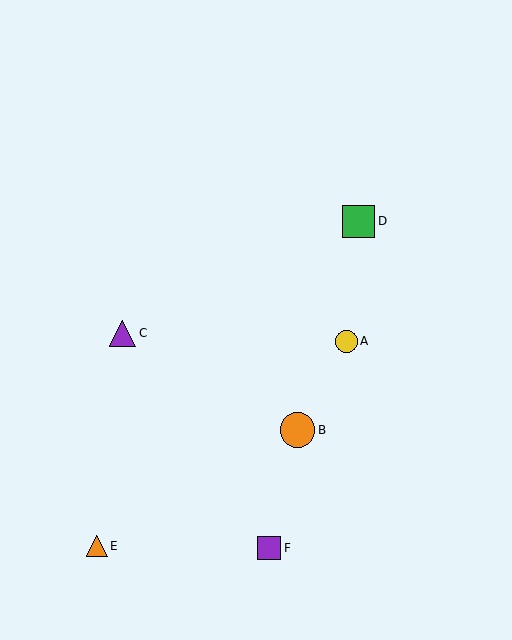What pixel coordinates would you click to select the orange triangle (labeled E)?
Click at (97, 546) to select the orange triangle E.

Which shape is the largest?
The orange circle (labeled B) is the largest.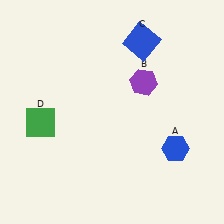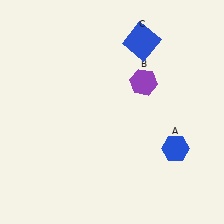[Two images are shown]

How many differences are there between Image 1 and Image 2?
There is 1 difference between the two images.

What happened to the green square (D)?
The green square (D) was removed in Image 2. It was in the bottom-left area of Image 1.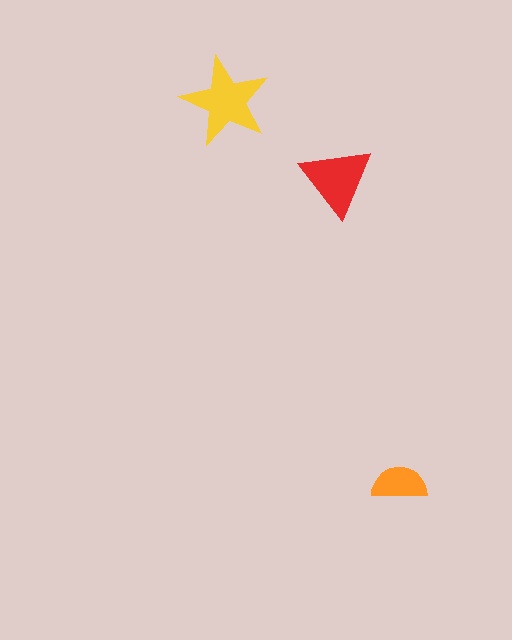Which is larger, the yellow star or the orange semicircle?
The yellow star.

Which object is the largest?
The yellow star.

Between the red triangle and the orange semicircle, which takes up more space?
The red triangle.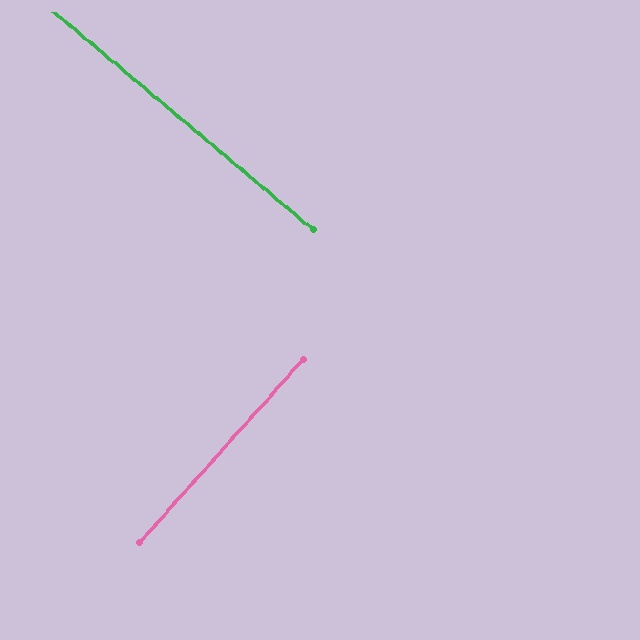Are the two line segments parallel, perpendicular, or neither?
Perpendicular — they meet at approximately 88°.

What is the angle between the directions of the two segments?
Approximately 88 degrees.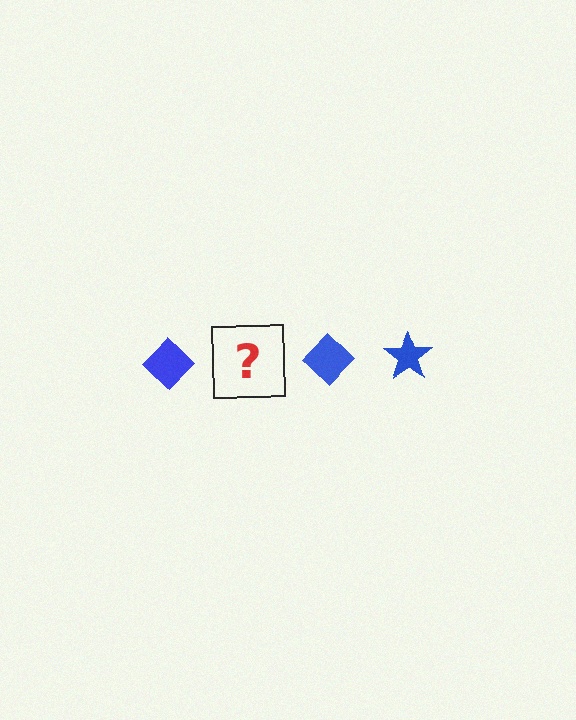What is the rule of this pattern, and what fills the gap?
The rule is that the pattern cycles through diamond, star shapes in blue. The gap should be filled with a blue star.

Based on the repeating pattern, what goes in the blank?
The blank should be a blue star.